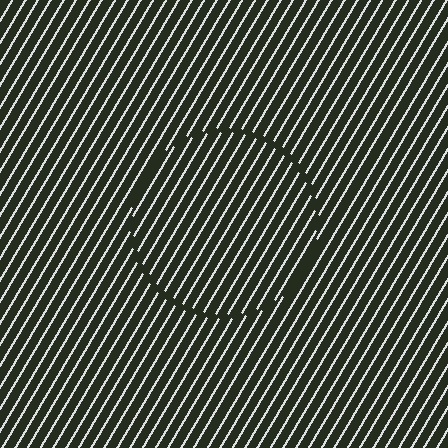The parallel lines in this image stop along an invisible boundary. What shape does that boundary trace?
An illusory circle. The interior of the shape contains the same grating, shifted by half a period — the contour is defined by the phase discontinuity where line-ends from the inner and outer gratings abut.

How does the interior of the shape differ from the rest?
The interior of the shape contains the same grating, shifted by half a period — the contour is defined by the phase discontinuity where line-ends from the inner and outer gratings abut.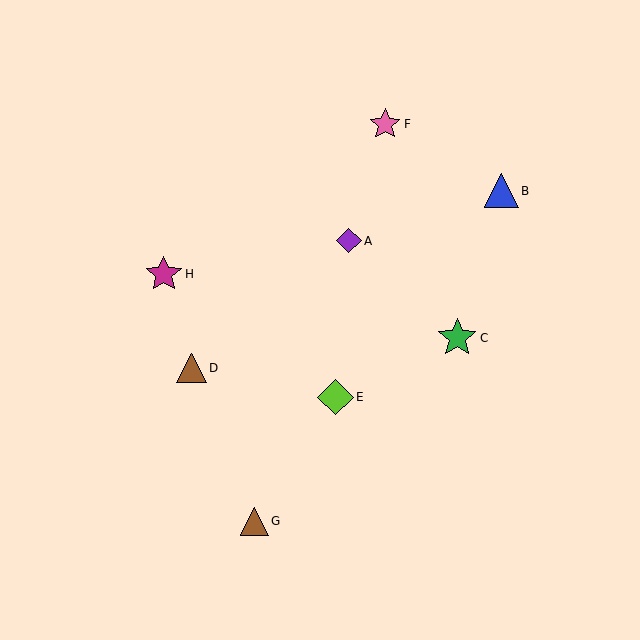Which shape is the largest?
The green star (labeled C) is the largest.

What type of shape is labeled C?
Shape C is a green star.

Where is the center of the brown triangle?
The center of the brown triangle is at (192, 368).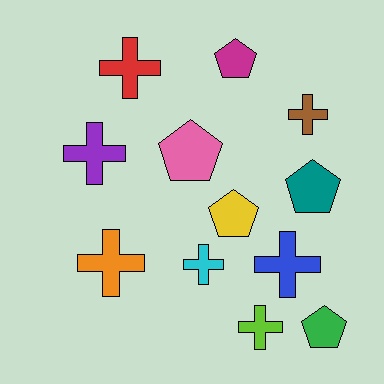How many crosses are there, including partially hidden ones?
There are 7 crosses.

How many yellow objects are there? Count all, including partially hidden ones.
There is 1 yellow object.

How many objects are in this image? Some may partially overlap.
There are 12 objects.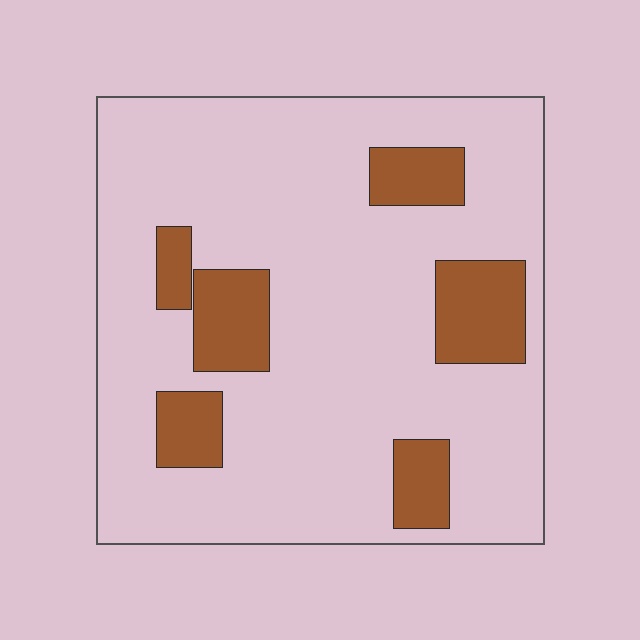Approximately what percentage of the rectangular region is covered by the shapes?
Approximately 20%.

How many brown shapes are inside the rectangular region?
6.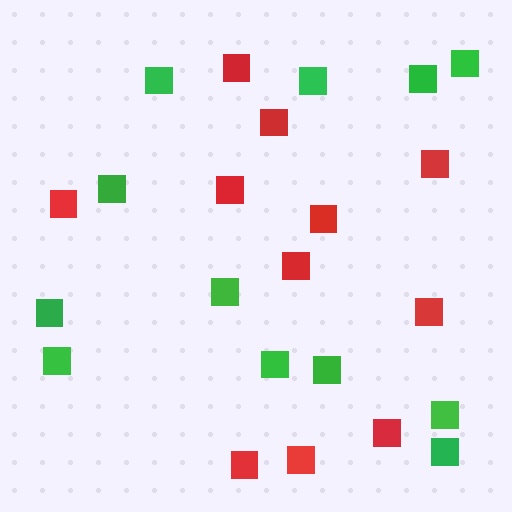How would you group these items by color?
There are 2 groups: one group of red squares (11) and one group of green squares (12).